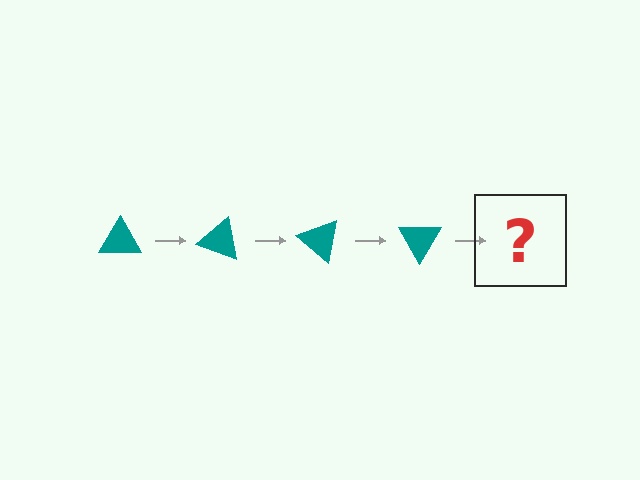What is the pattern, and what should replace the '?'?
The pattern is that the triangle rotates 20 degrees each step. The '?' should be a teal triangle rotated 80 degrees.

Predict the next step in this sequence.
The next step is a teal triangle rotated 80 degrees.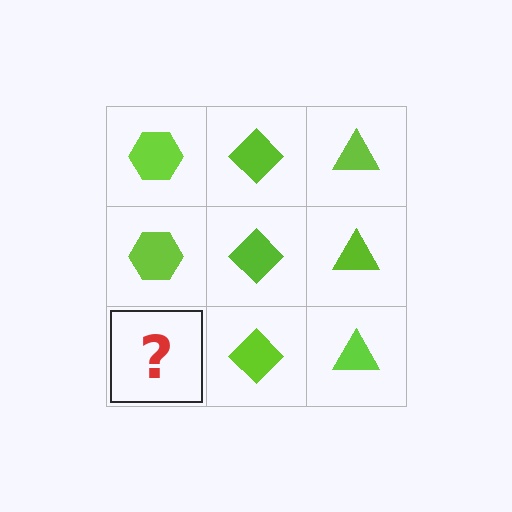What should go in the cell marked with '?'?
The missing cell should contain a lime hexagon.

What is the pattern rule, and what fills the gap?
The rule is that each column has a consistent shape. The gap should be filled with a lime hexagon.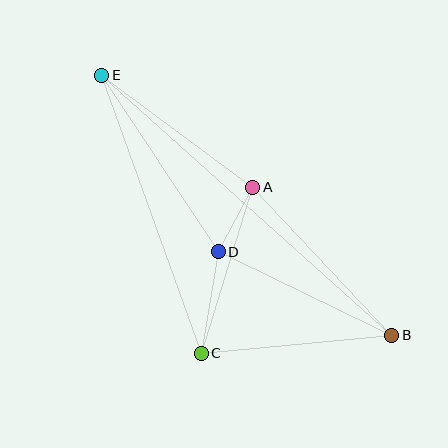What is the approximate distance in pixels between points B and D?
The distance between B and D is approximately 192 pixels.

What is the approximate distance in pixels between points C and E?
The distance between C and E is approximately 295 pixels.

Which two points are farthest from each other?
Points B and E are farthest from each other.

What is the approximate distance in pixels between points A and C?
The distance between A and C is approximately 174 pixels.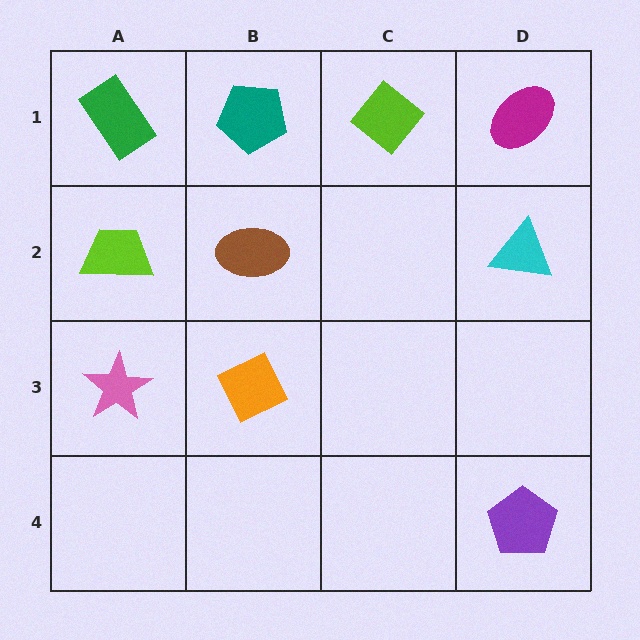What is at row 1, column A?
A green rectangle.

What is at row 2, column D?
A cyan triangle.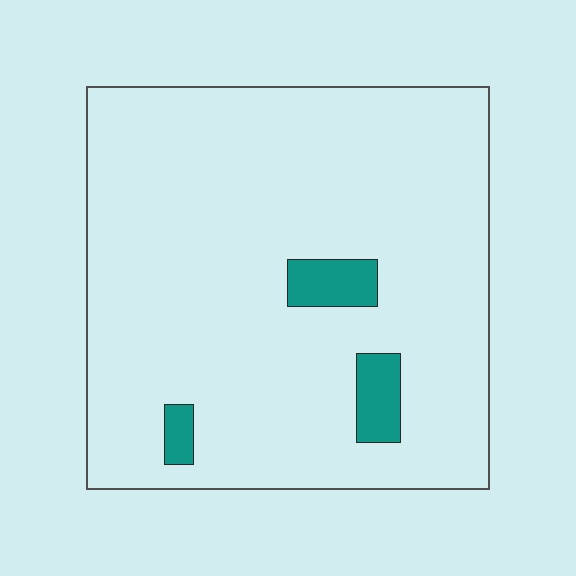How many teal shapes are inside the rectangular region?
3.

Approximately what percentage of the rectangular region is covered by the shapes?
Approximately 5%.